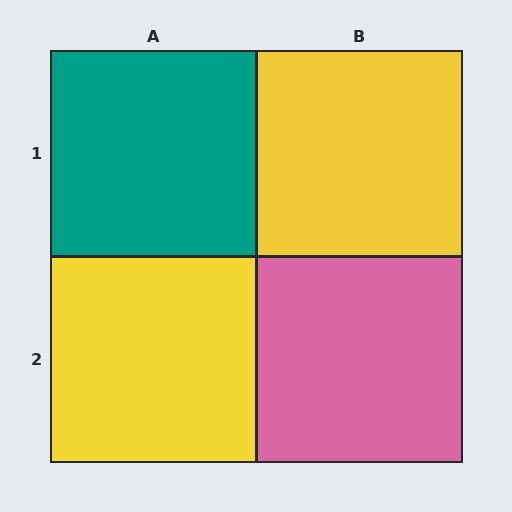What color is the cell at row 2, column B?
Pink.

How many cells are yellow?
2 cells are yellow.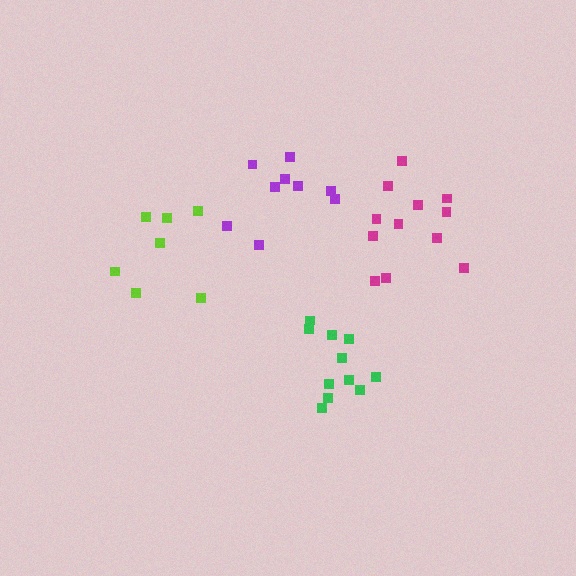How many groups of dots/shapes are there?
There are 4 groups.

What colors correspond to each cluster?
The clusters are colored: magenta, lime, green, purple.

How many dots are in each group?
Group 1: 12 dots, Group 2: 7 dots, Group 3: 11 dots, Group 4: 9 dots (39 total).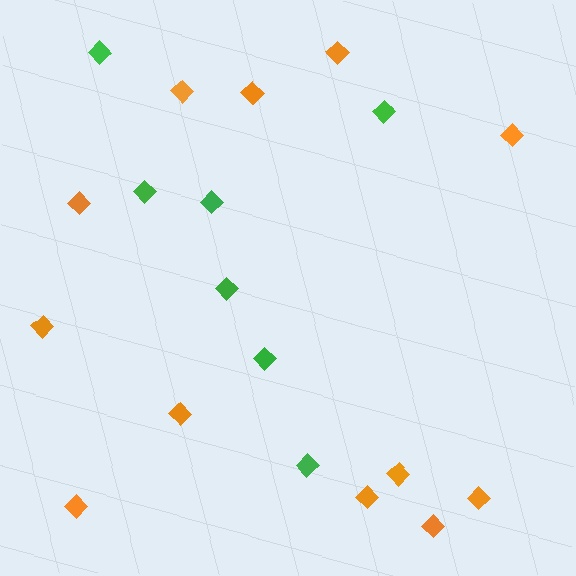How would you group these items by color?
There are 2 groups: one group of green diamonds (7) and one group of orange diamonds (12).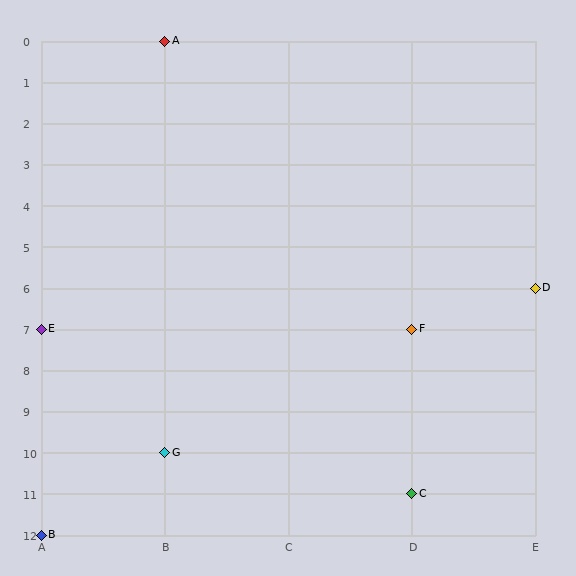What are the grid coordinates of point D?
Point D is at grid coordinates (E, 6).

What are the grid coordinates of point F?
Point F is at grid coordinates (D, 7).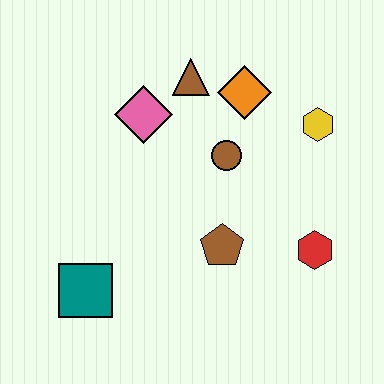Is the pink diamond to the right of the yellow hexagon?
No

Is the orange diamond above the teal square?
Yes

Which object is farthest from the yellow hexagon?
The teal square is farthest from the yellow hexagon.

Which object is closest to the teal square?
The brown pentagon is closest to the teal square.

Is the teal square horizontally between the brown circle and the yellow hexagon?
No